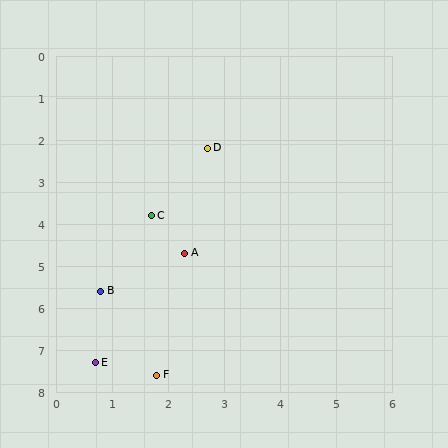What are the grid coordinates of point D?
Point D is at approximately (2.7, 2.2).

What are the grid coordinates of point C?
Point C is at approximately (1.7, 3.8).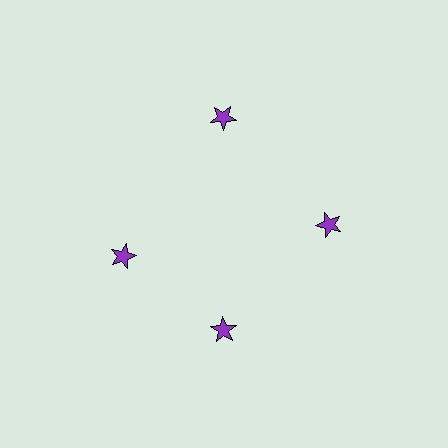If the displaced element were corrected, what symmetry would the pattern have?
It would have 4-fold rotational symmetry — the pattern would map onto itself every 90 degrees.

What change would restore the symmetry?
The symmetry would be restored by rotating it back into even spacing with its neighbors so that all 4 stars sit at equal angles and equal distance from the center.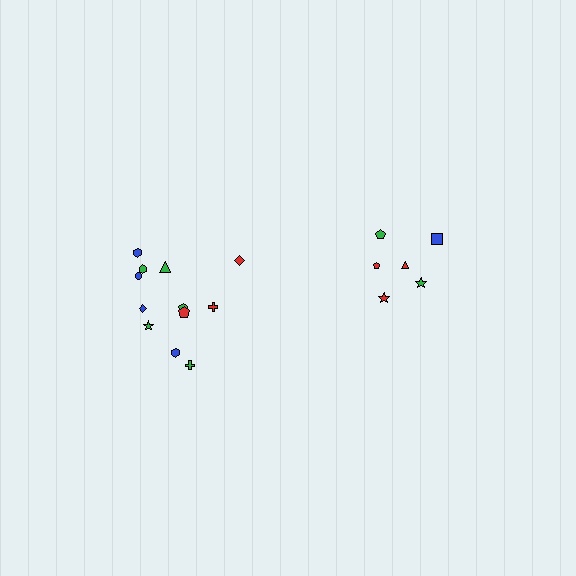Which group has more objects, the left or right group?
The left group.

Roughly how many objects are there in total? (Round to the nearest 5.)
Roughly 20 objects in total.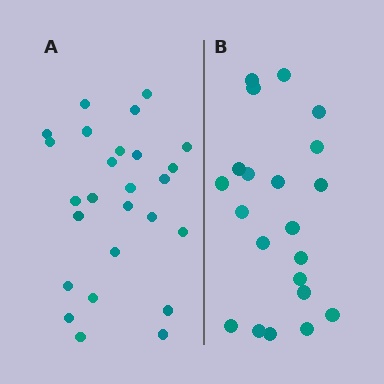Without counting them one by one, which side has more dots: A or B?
Region A (the left region) has more dots.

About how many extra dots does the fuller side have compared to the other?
Region A has about 5 more dots than region B.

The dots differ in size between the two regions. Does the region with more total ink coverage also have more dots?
No. Region B has more total ink coverage because its dots are larger, but region A actually contains more individual dots. Total area can be misleading — the number of items is what matters here.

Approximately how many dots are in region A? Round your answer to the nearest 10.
About 30 dots. (The exact count is 26, which rounds to 30.)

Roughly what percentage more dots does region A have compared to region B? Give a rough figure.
About 25% more.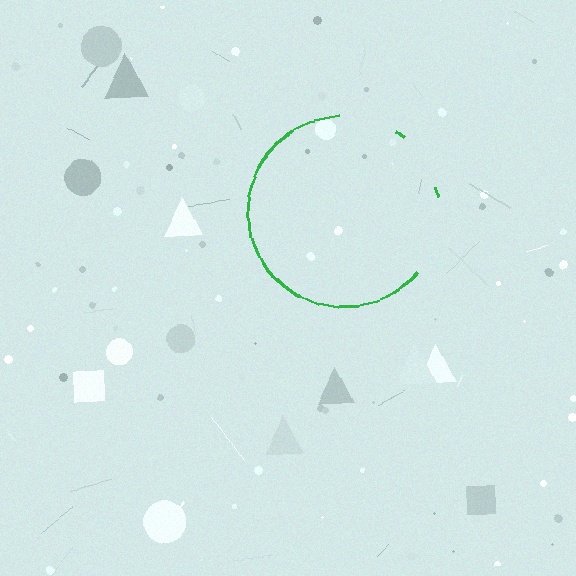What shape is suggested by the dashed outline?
The dashed outline suggests a circle.